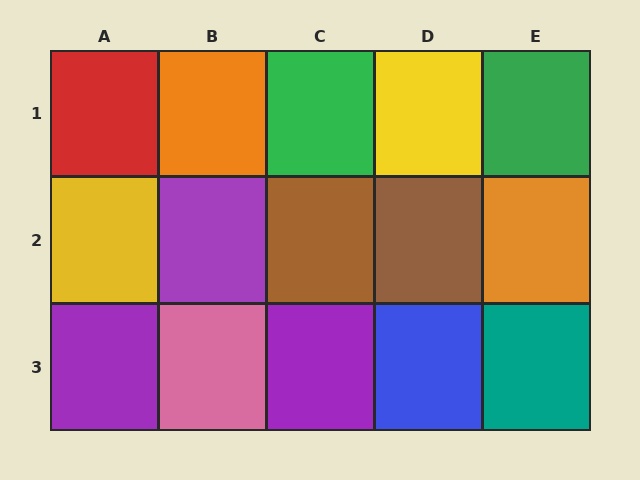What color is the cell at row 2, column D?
Brown.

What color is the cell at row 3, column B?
Pink.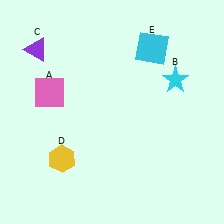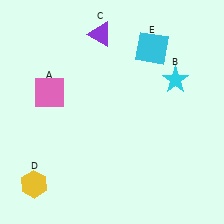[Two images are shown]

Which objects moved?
The objects that moved are: the purple triangle (C), the yellow hexagon (D).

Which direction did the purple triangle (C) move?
The purple triangle (C) moved right.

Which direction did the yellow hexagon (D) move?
The yellow hexagon (D) moved left.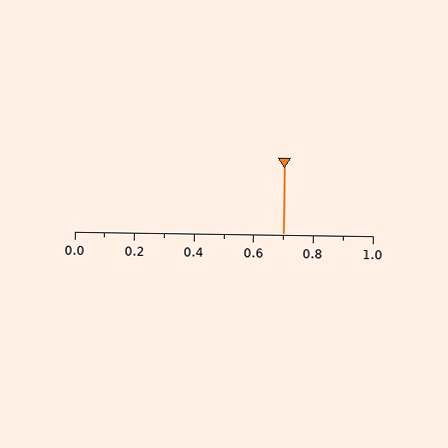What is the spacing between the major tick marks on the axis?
The major ticks are spaced 0.2 apart.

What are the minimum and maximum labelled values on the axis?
The axis runs from 0.0 to 1.0.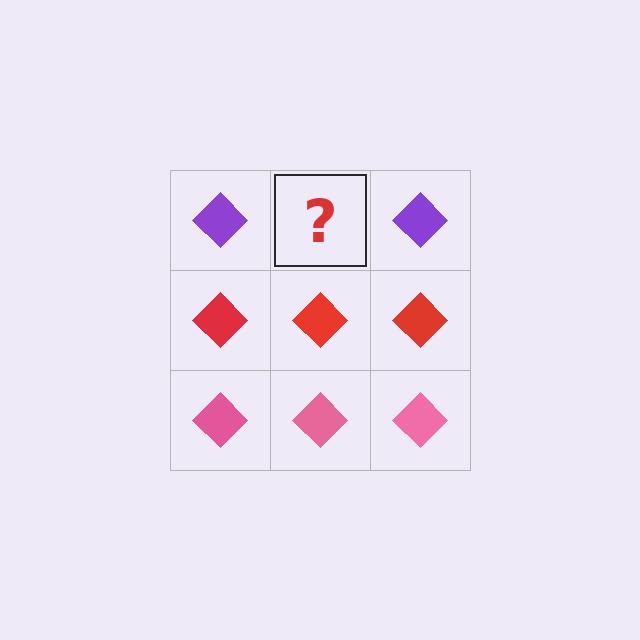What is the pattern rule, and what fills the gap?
The rule is that each row has a consistent color. The gap should be filled with a purple diamond.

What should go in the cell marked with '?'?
The missing cell should contain a purple diamond.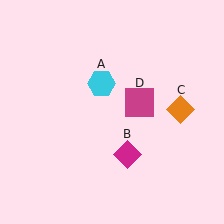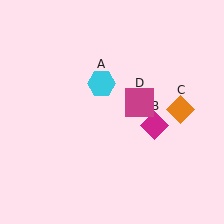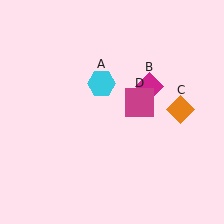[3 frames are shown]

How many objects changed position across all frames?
1 object changed position: magenta diamond (object B).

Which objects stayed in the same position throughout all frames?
Cyan hexagon (object A) and orange diamond (object C) and magenta square (object D) remained stationary.